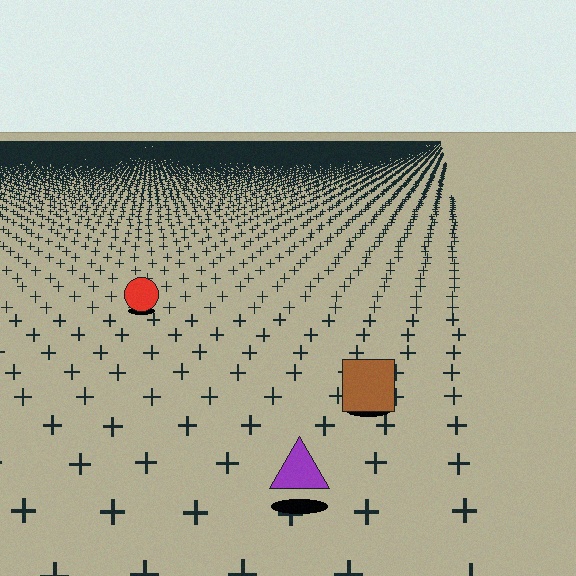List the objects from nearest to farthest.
From nearest to farthest: the purple triangle, the brown square, the red circle.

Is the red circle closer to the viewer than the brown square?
No. The brown square is closer — you can tell from the texture gradient: the ground texture is coarser near it.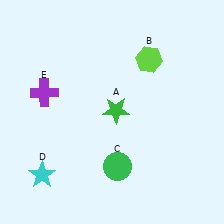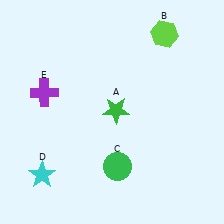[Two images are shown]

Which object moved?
The lime hexagon (B) moved up.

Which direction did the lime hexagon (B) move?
The lime hexagon (B) moved up.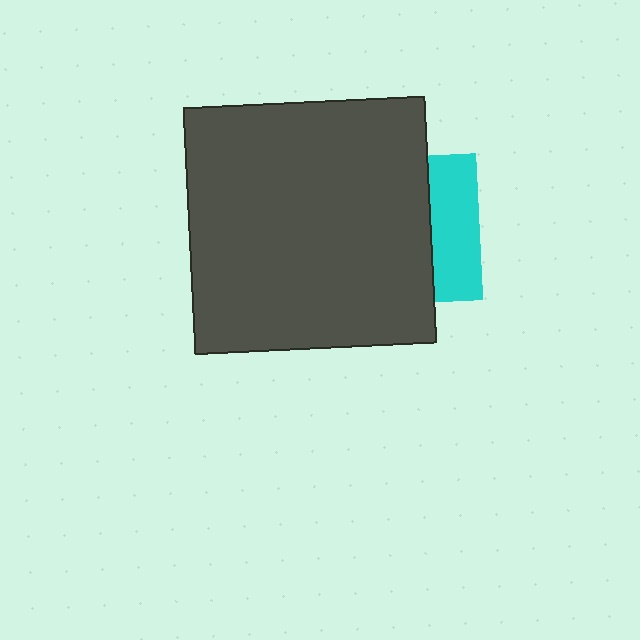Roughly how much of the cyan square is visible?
A small part of it is visible (roughly 33%).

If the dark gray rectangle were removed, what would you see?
You would see the complete cyan square.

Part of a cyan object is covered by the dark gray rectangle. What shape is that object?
It is a square.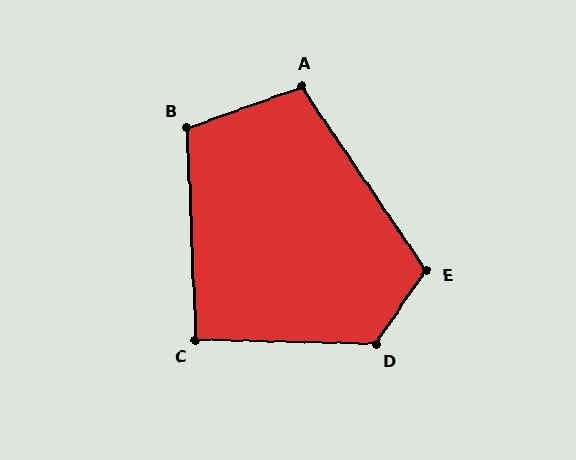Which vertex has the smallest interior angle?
C, at approximately 94 degrees.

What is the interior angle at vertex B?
Approximately 107 degrees (obtuse).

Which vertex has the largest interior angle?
D, at approximately 123 degrees.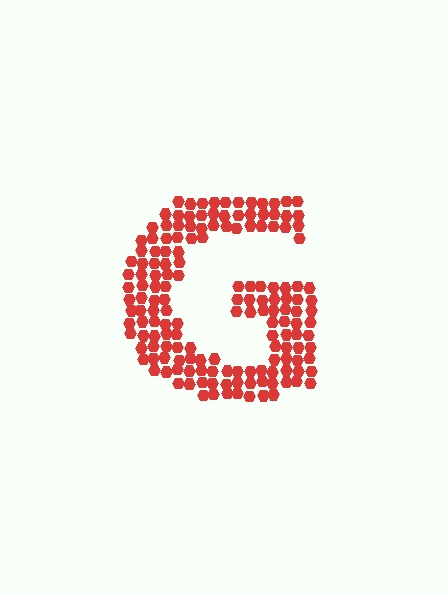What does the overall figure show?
The overall figure shows the letter G.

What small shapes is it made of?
It is made of small hexagons.